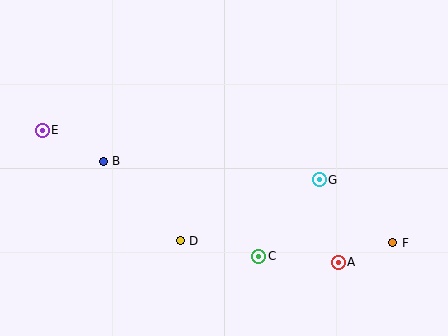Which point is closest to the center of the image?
Point D at (180, 241) is closest to the center.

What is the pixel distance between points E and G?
The distance between E and G is 281 pixels.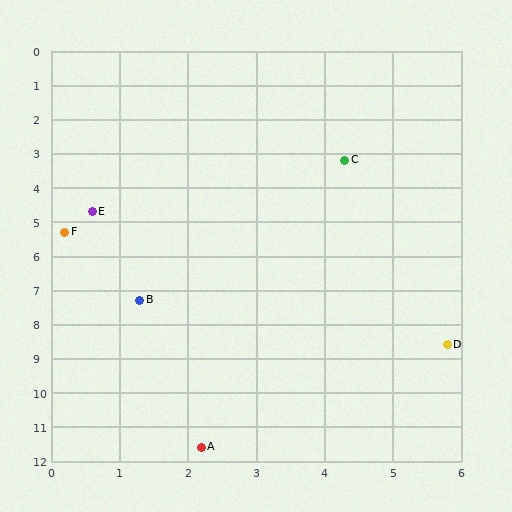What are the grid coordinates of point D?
Point D is at approximately (5.8, 8.6).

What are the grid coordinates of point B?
Point B is at approximately (1.3, 7.3).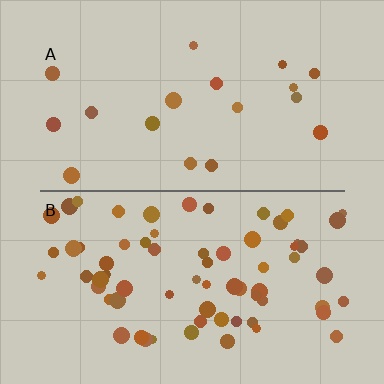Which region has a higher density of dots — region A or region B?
B (the bottom).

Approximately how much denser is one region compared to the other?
Approximately 3.8× — region B over region A.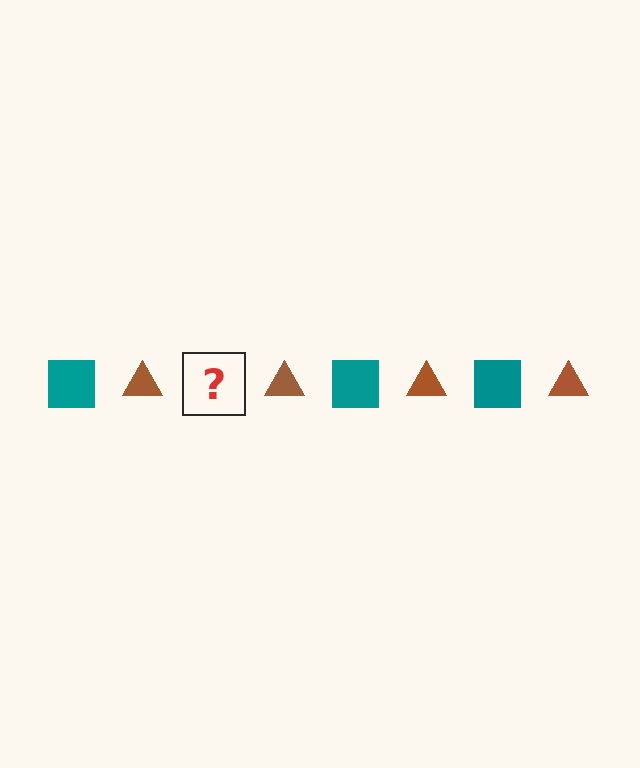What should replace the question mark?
The question mark should be replaced with a teal square.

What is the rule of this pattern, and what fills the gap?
The rule is that the pattern alternates between teal square and brown triangle. The gap should be filled with a teal square.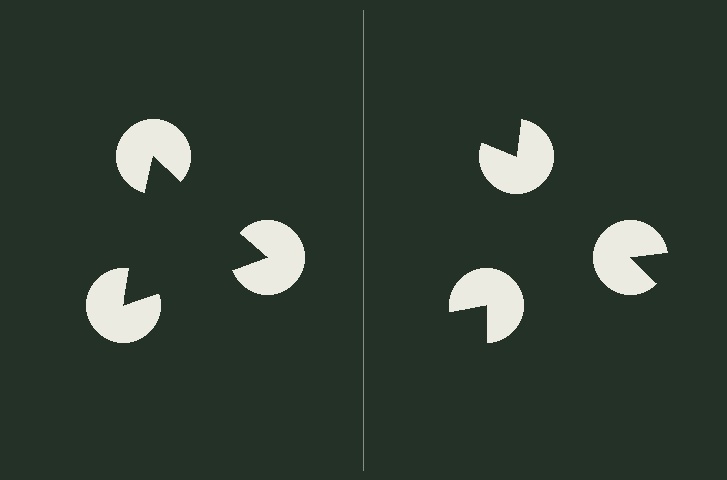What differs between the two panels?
The pac-man discs are positioned identically on both sides; only the wedge orientations differ. On the left they align to a triangle; on the right they are misaligned.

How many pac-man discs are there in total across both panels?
6 — 3 on each side.